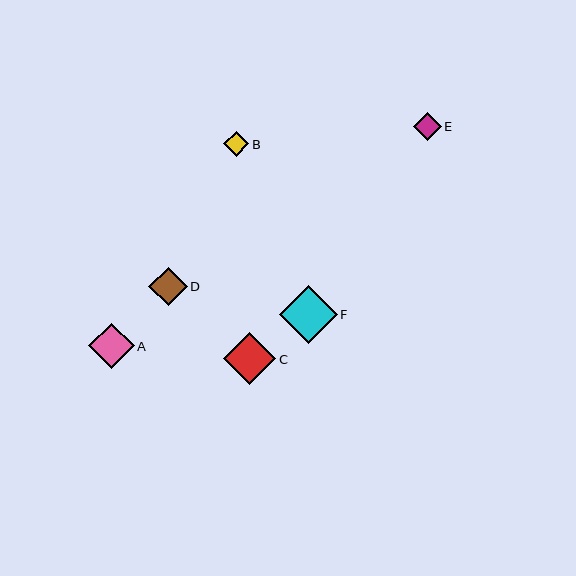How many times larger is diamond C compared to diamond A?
Diamond C is approximately 1.2 times the size of diamond A.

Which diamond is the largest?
Diamond F is the largest with a size of approximately 58 pixels.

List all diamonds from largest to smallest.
From largest to smallest: F, C, A, D, E, B.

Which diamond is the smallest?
Diamond B is the smallest with a size of approximately 25 pixels.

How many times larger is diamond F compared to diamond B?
Diamond F is approximately 2.3 times the size of diamond B.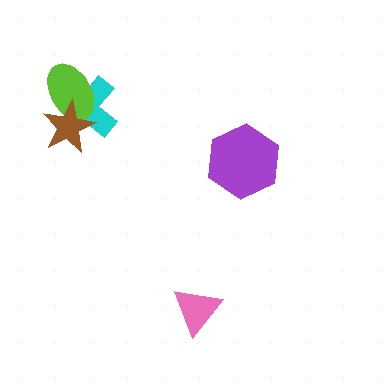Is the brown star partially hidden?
No, no other shape covers it.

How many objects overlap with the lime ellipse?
2 objects overlap with the lime ellipse.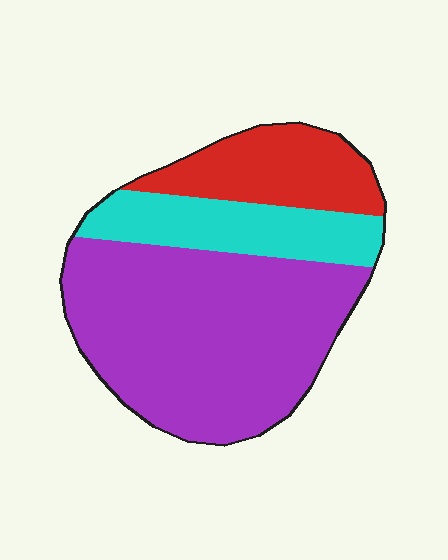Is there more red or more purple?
Purple.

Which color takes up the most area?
Purple, at roughly 60%.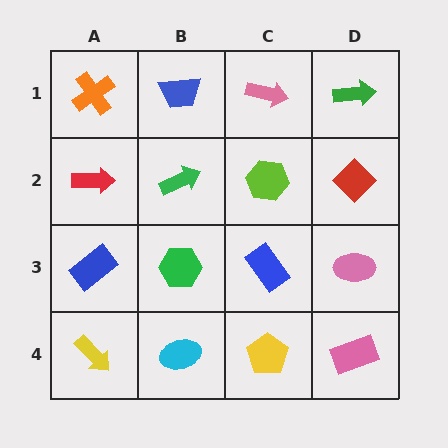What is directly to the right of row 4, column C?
A pink rectangle.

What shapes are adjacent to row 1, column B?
A green arrow (row 2, column B), an orange cross (row 1, column A), a pink arrow (row 1, column C).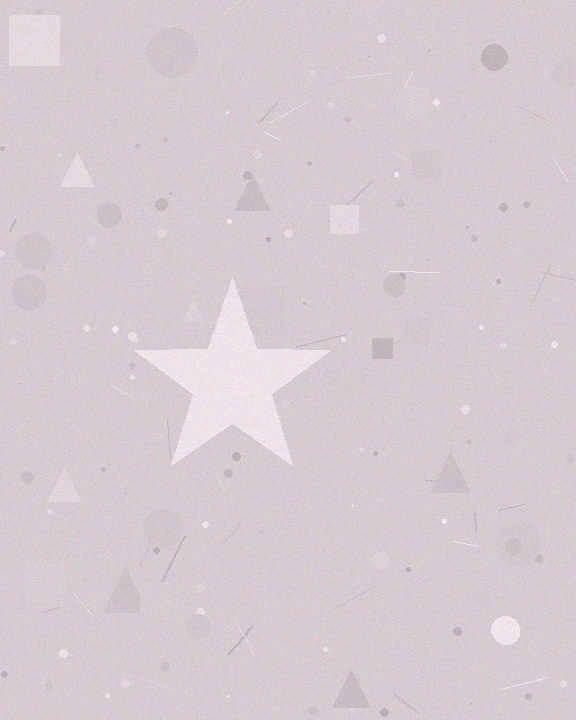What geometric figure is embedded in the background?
A star is embedded in the background.